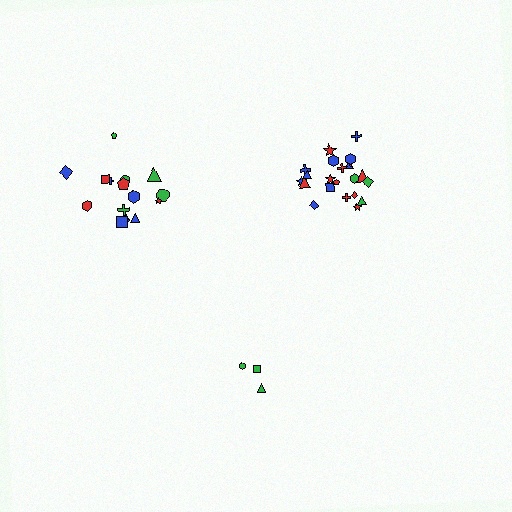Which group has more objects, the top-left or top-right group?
The top-right group.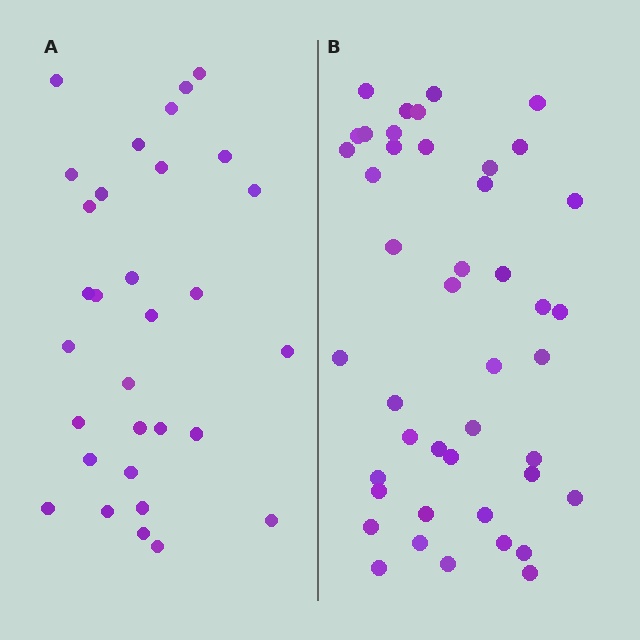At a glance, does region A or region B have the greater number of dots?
Region B (the right region) has more dots.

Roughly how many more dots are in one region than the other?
Region B has approximately 15 more dots than region A.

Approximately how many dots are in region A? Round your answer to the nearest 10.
About 30 dots. (The exact count is 31, which rounds to 30.)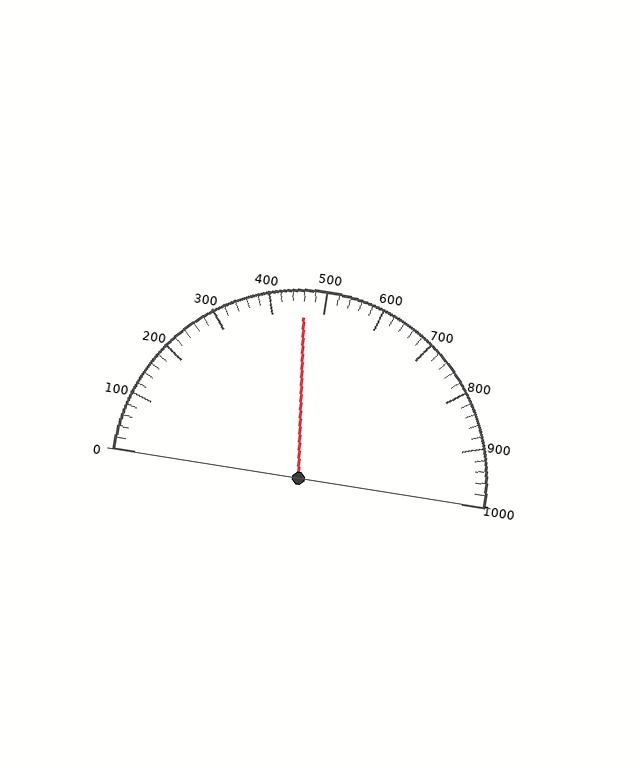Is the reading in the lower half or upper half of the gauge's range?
The reading is in the lower half of the range (0 to 1000).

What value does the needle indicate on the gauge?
The needle indicates approximately 460.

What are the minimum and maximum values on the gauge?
The gauge ranges from 0 to 1000.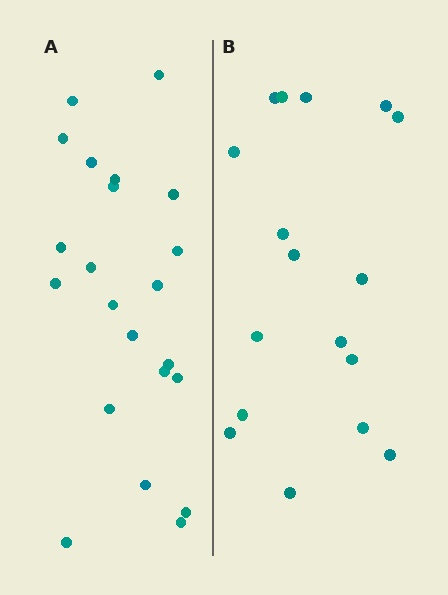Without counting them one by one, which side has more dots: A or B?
Region A (the left region) has more dots.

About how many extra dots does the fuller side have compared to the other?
Region A has about 5 more dots than region B.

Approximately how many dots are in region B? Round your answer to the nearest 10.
About 20 dots. (The exact count is 17, which rounds to 20.)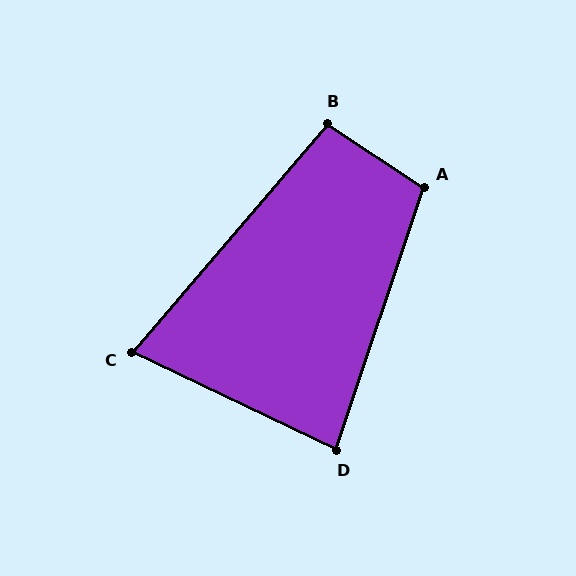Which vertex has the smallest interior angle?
C, at approximately 75 degrees.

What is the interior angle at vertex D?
Approximately 83 degrees (acute).